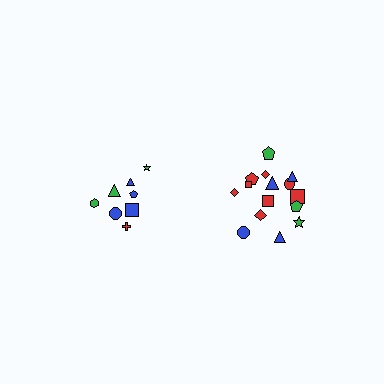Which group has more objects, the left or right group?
The right group.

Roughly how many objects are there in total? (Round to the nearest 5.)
Roughly 25 objects in total.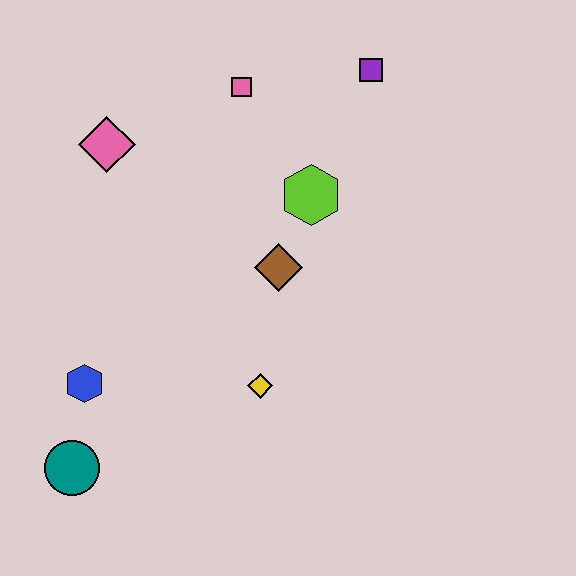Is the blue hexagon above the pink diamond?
No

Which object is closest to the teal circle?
The blue hexagon is closest to the teal circle.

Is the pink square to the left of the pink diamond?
No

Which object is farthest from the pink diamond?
The teal circle is farthest from the pink diamond.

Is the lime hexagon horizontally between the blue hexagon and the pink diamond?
No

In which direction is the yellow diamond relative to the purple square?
The yellow diamond is below the purple square.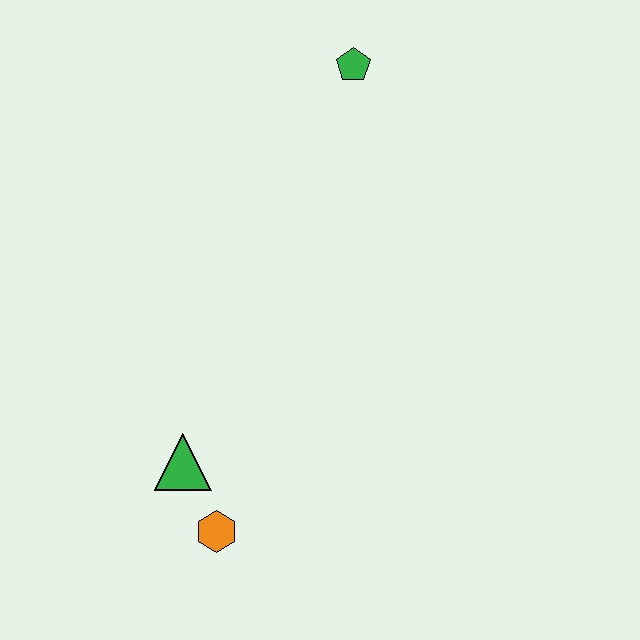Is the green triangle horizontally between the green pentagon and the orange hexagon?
No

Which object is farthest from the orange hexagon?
The green pentagon is farthest from the orange hexagon.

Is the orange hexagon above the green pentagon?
No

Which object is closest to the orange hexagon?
The green triangle is closest to the orange hexagon.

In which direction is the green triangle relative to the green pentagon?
The green triangle is below the green pentagon.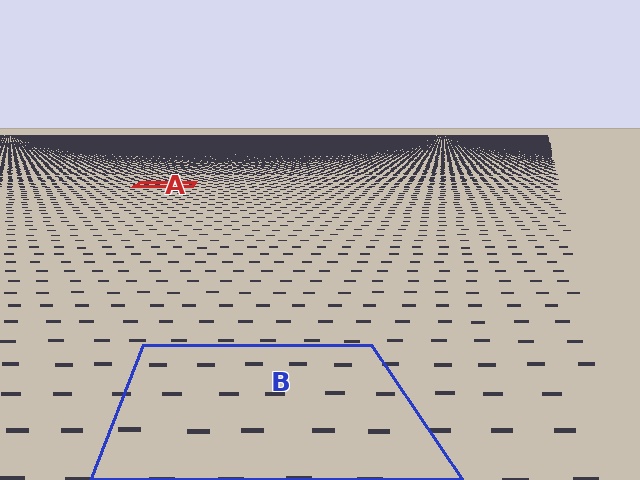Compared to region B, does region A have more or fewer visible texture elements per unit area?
Region A has more texture elements per unit area — they are packed more densely because it is farther away.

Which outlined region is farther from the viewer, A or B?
Region A is farther from the viewer — the texture elements inside it appear smaller and more densely packed.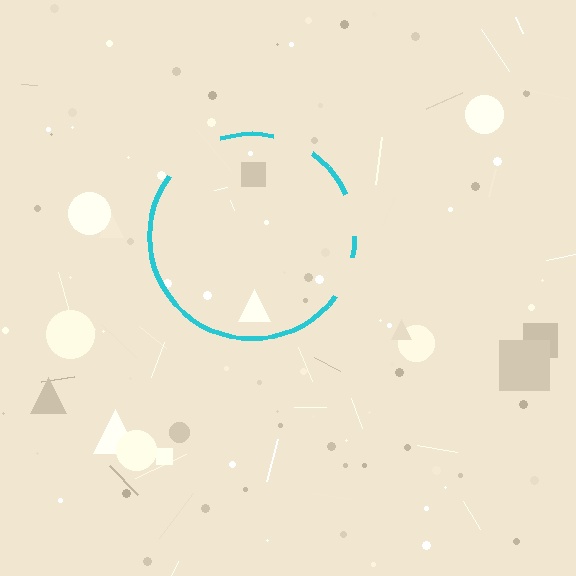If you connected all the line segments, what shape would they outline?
They would outline a circle.